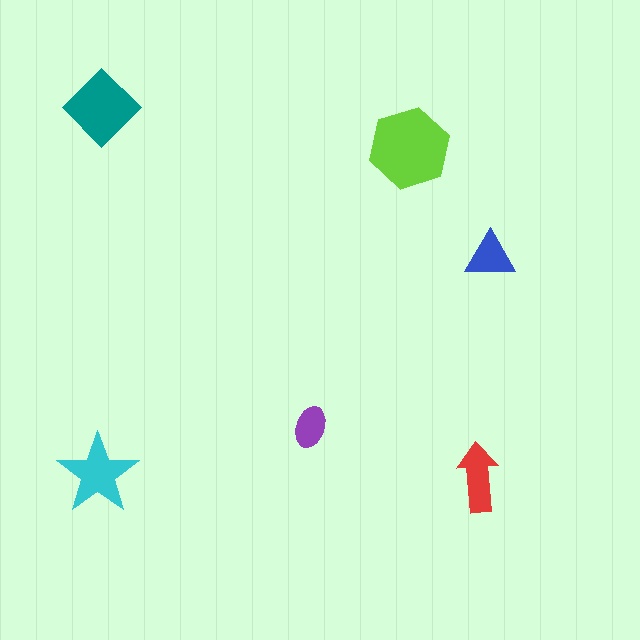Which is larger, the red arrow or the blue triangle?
The red arrow.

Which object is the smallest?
The purple ellipse.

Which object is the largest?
The lime hexagon.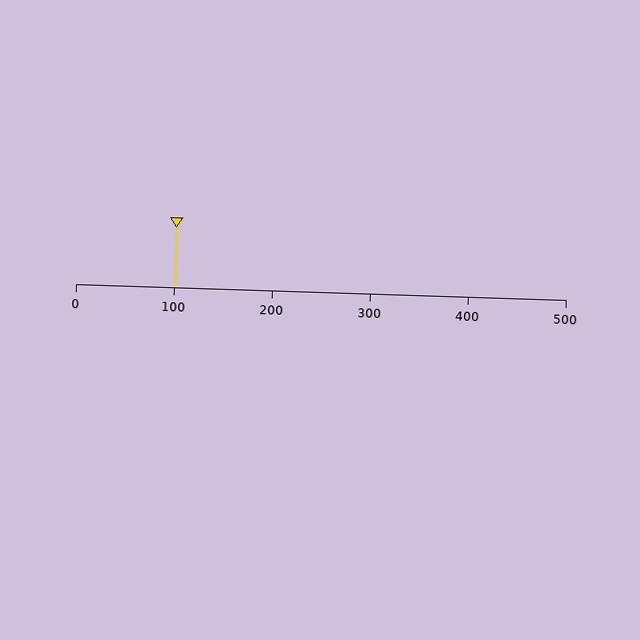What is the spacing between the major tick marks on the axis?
The major ticks are spaced 100 apart.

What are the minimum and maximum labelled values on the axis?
The axis runs from 0 to 500.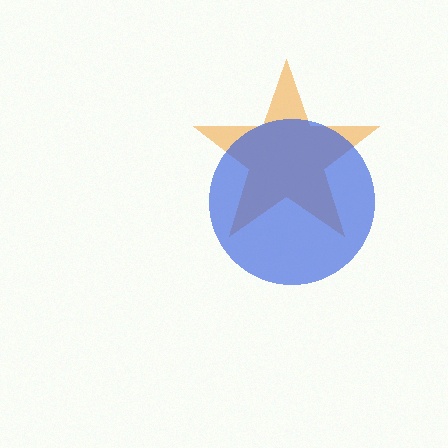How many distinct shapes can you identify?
There are 2 distinct shapes: an orange star, a blue circle.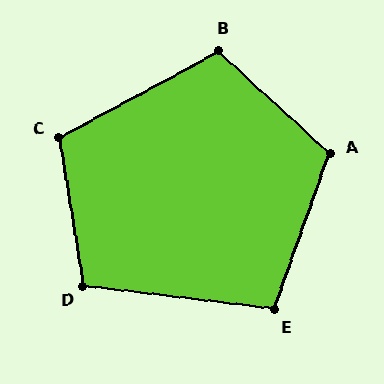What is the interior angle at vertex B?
Approximately 109 degrees (obtuse).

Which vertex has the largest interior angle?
A, at approximately 113 degrees.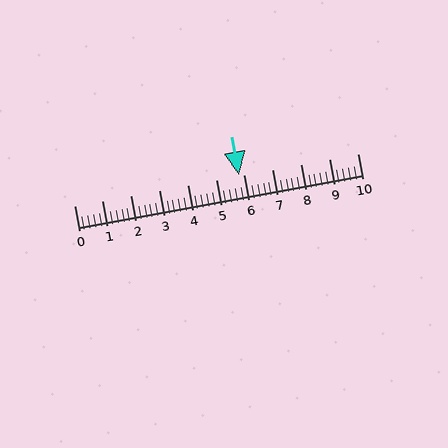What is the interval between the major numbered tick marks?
The major tick marks are spaced 1 units apart.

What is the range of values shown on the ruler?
The ruler shows values from 0 to 10.